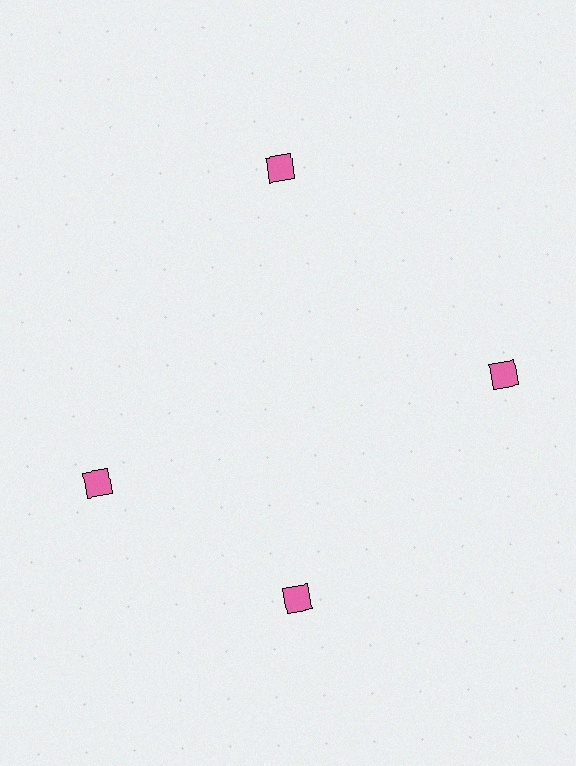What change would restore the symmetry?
The symmetry would be restored by rotating it back into even spacing with its neighbors so that all 4 squares sit at equal angles and equal distance from the center.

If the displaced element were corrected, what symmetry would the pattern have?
It would have 4-fold rotational symmetry — the pattern would map onto itself every 90 degrees.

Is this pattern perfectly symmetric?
No. The 4 pink squares are arranged in a ring, but one element near the 9 o'clock position is rotated out of alignment along the ring, breaking the 4-fold rotational symmetry.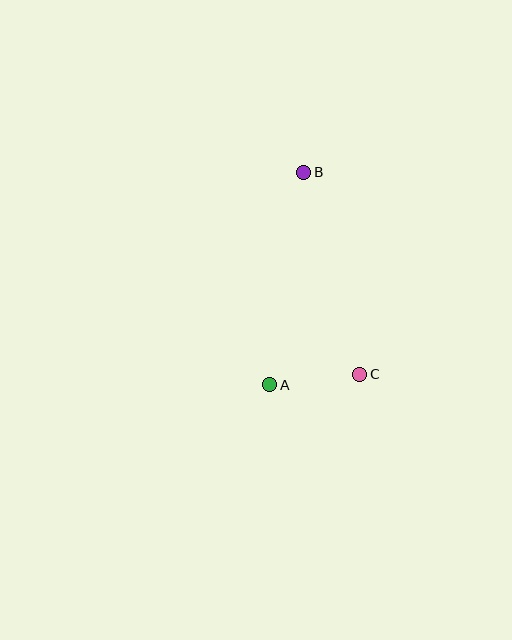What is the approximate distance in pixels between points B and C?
The distance between B and C is approximately 210 pixels.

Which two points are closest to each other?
Points A and C are closest to each other.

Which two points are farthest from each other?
Points A and B are farthest from each other.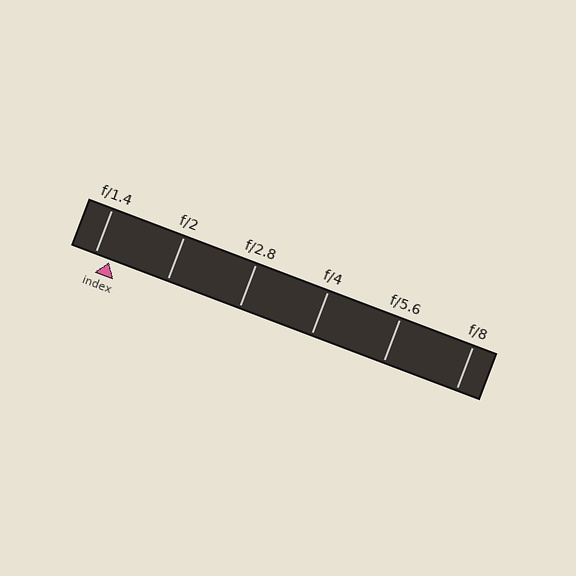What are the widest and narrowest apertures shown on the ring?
The widest aperture shown is f/1.4 and the narrowest is f/8.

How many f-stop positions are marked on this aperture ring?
There are 6 f-stop positions marked.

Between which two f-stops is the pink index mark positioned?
The index mark is between f/1.4 and f/2.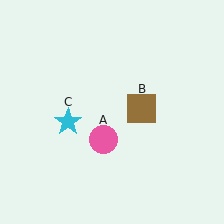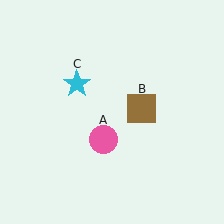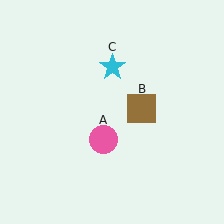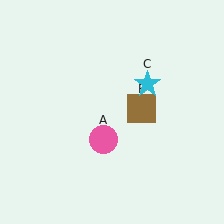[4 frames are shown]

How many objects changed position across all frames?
1 object changed position: cyan star (object C).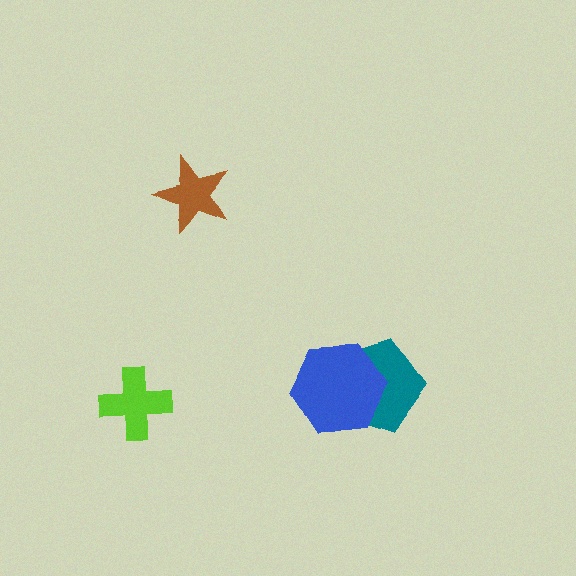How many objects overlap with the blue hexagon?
1 object overlaps with the blue hexagon.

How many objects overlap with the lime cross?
0 objects overlap with the lime cross.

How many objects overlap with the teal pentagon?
1 object overlaps with the teal pentagon.